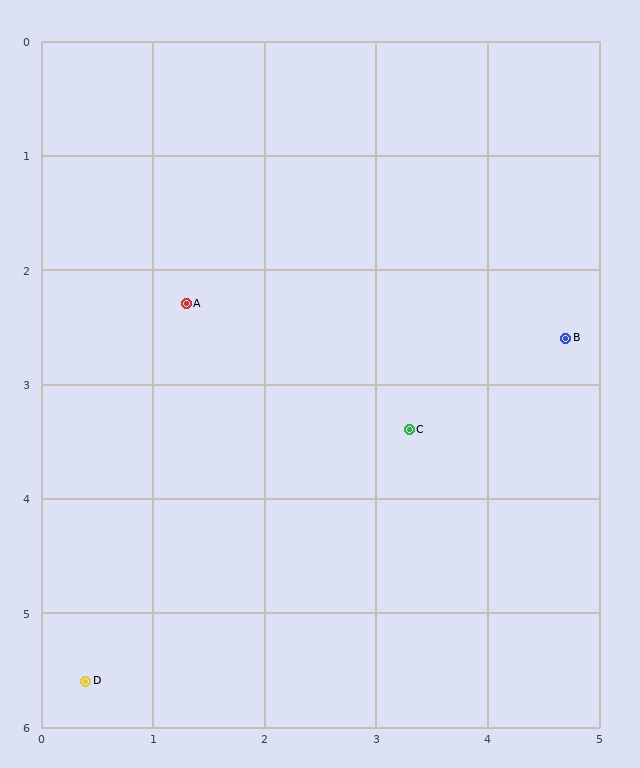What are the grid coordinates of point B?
Point B is at approximately (4.7, 2.6).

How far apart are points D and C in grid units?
Points D and C are about 3.6 grid units apart.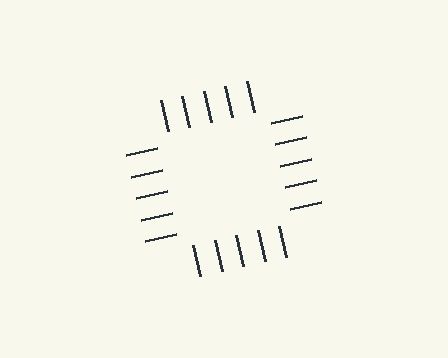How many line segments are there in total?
20 — 5 along each of the 4 edges.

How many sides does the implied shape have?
4 sides — the line-ends trace a square.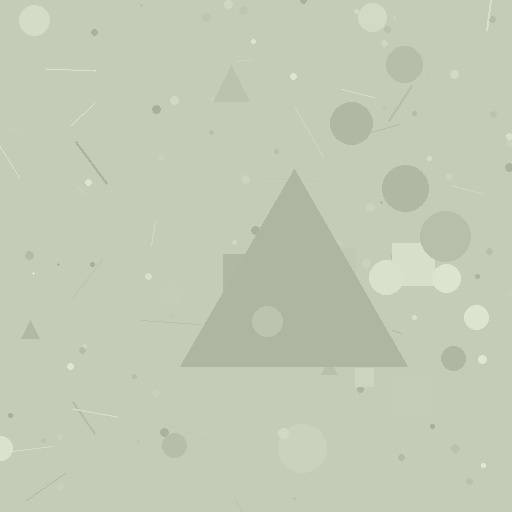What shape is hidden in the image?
A triangle is hidden in the image.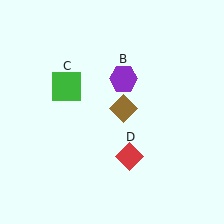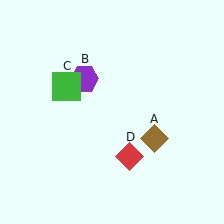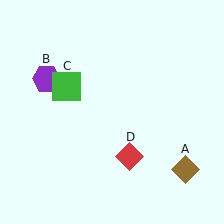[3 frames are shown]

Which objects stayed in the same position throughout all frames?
Green square (object C) and red diamond (object D) remained stationary.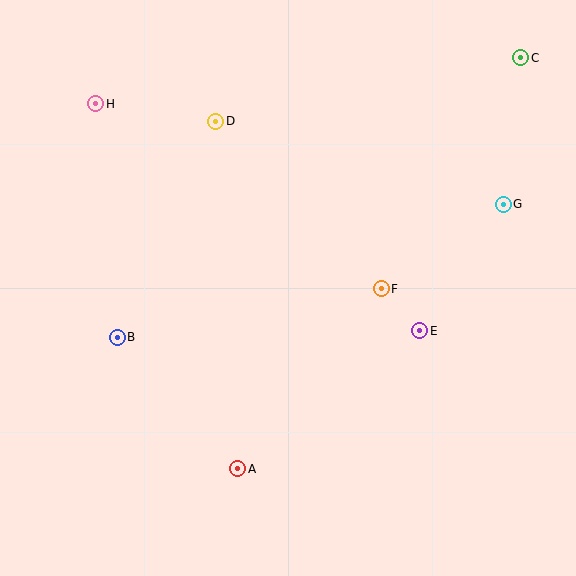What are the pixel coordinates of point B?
Point B is at (117, 337).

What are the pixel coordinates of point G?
Point G is at (503, 204).